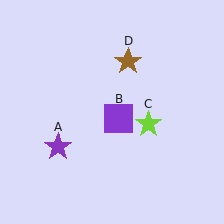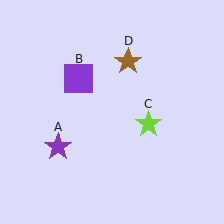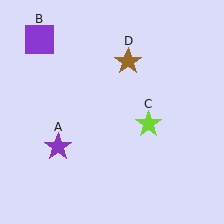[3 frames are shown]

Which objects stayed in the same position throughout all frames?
Purple star (object A) and lime star (object C) and brown star (object D) remained stationary.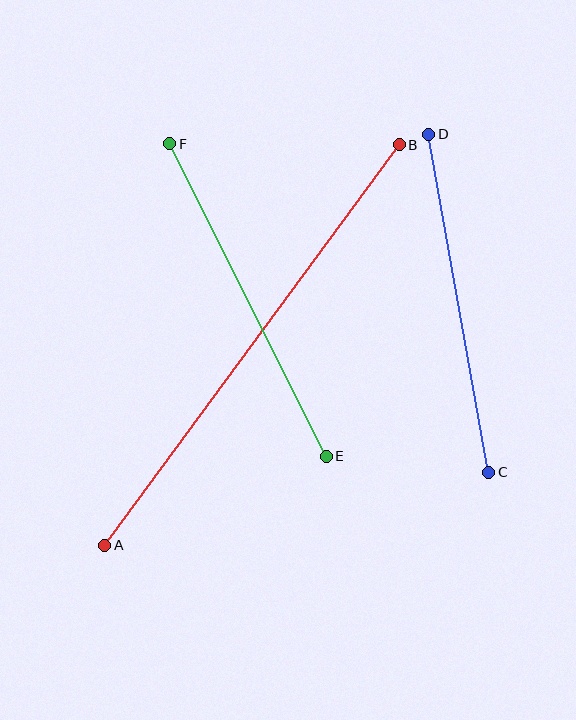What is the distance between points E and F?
The distance is approximately 349 pixels.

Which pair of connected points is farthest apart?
Points A and B are farthest apart.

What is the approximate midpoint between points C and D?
The midpoint is at approximately (459, 303) pixels.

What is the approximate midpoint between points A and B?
The midpoint is at approximately (252, 345) pixels.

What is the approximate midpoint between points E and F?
The midpoint is at approximately (248, 300) pixels.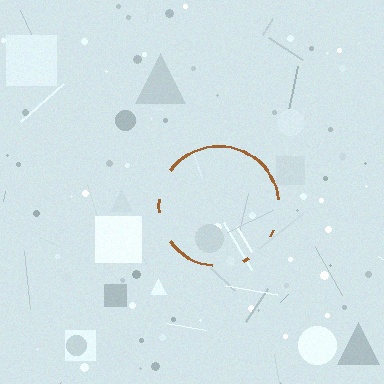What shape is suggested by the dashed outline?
The dashed outline suggests a circle.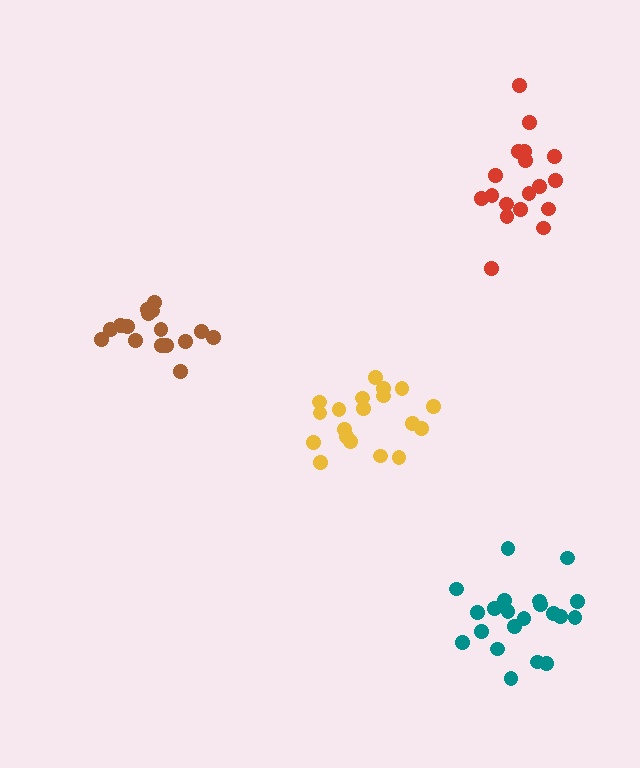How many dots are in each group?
Group 1: 19 dots, Group 2: 18 dots, Group 3: 21 dots, Group 4: 16 dots (74 total).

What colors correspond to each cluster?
The clusters are colored: yellow, red, teal, brown.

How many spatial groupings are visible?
There are 4 spatial groupings.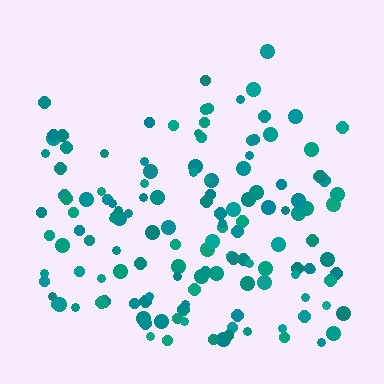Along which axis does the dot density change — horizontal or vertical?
Vertical.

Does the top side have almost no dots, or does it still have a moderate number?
Still a moderate number, just noticeably fewer than the bottom.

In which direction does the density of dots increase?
From top to bottom, with the bottom side densest.